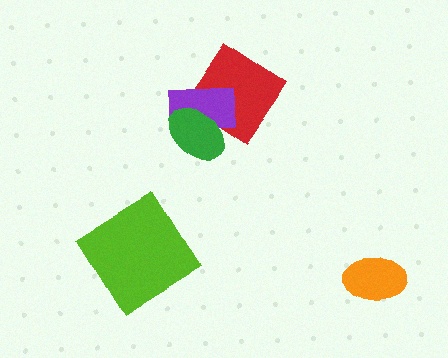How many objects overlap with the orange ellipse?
0 objects overlap with the orange ellipse.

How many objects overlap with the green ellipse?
2 objects overlap with the green ellipse.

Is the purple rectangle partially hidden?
Yes, it is partially covered by another shape.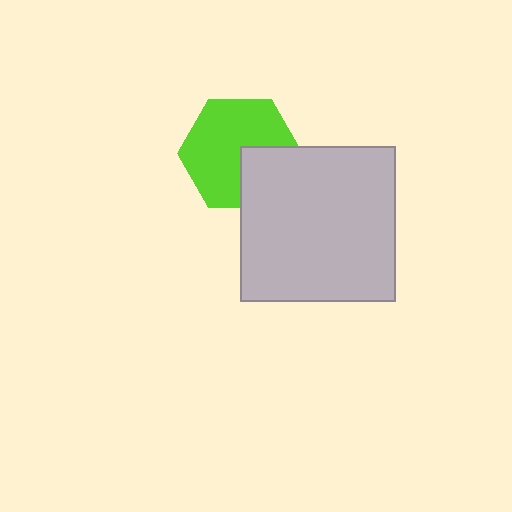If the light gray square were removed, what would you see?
You would see the complete lime hexagon.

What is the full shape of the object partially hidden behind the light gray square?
The partially hidden object is a lime hexagon.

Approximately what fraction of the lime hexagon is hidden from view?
Roughly 30% of the lime hexagon is hidden behind the light gray square.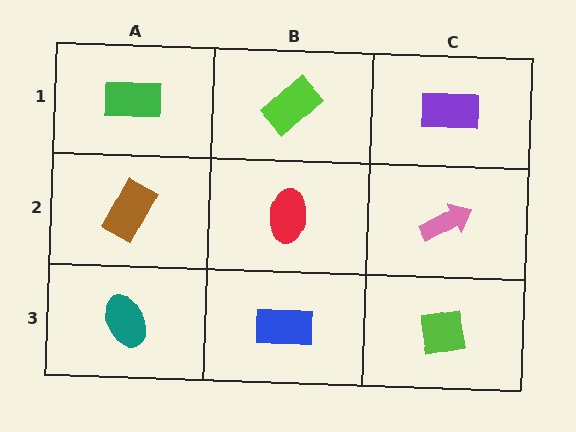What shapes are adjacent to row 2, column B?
A lime rectangle (row 1, column B), a blue rectangle (row 3, column B), a brown rectangle (row 2, column A), a pink arrow (row 2, column C).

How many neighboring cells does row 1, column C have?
2.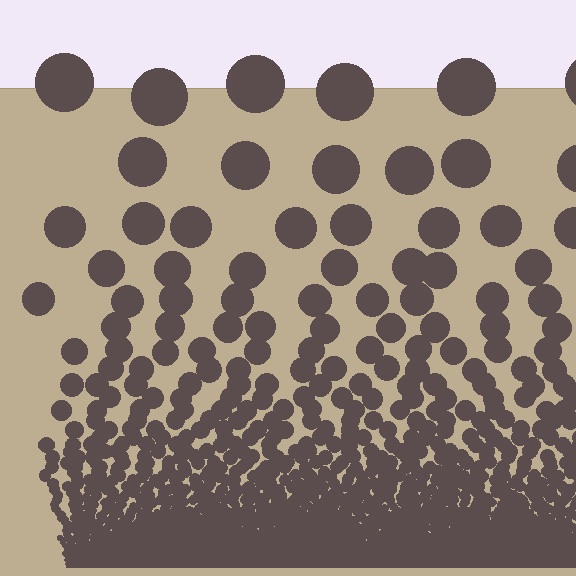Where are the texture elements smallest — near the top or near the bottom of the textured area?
Near the bottom.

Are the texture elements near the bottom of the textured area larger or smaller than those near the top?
Smaller. The gradient is inverted — elements near the bottom are smaller and denser.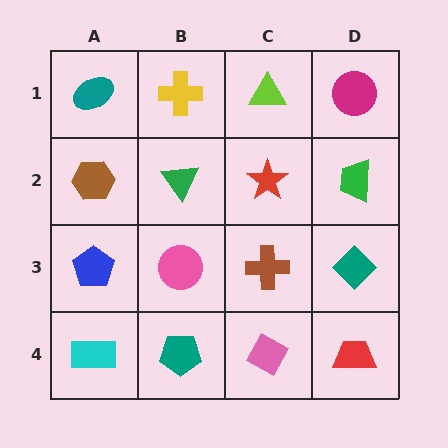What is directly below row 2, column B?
A pink circle.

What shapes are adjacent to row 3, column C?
A red star (row 2, column C), a pink diamond (row 4, column C), a pink circle (row 3, column B), a teal diamond (row 3, column D).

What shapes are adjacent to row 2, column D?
A magenta circle (row 1, column D), a teal diamond (row 3, column D), a red star (row 2, column C).